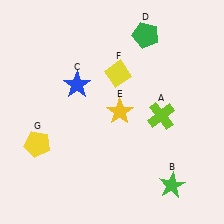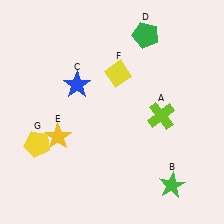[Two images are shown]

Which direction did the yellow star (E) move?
The yellow star (E) moved left.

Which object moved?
The yellow star (E) moved left.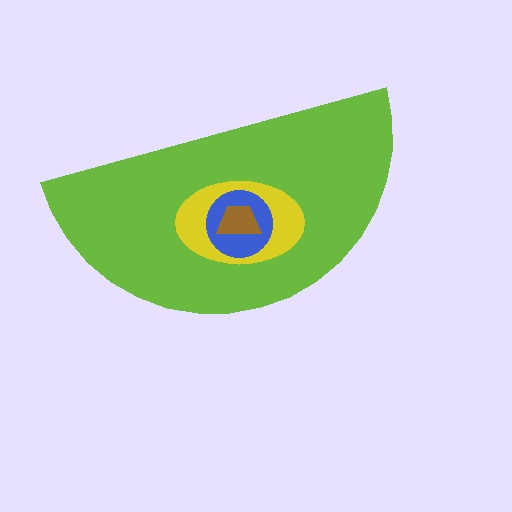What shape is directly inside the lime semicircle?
The yellow ellipse.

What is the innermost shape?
The brown trapezoid.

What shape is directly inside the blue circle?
The brown trapezoid.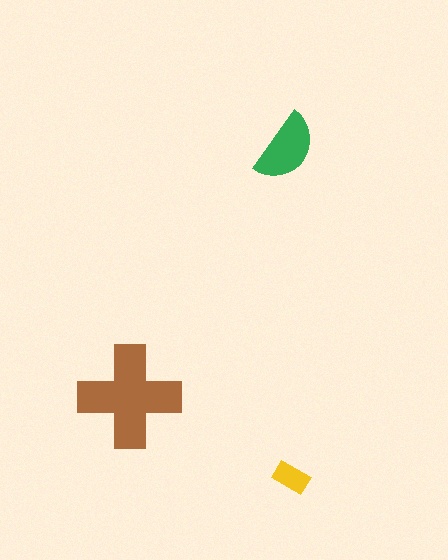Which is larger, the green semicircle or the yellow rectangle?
The green semicircle.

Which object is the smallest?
The yellow rectangle.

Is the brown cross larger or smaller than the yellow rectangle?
Larger.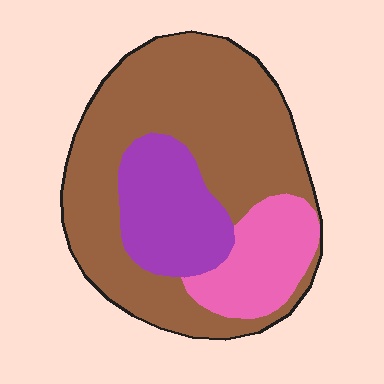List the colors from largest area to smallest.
From largest to smallest: brown, purple, pink.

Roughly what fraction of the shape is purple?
Purple takes up less than a quarter of the shape.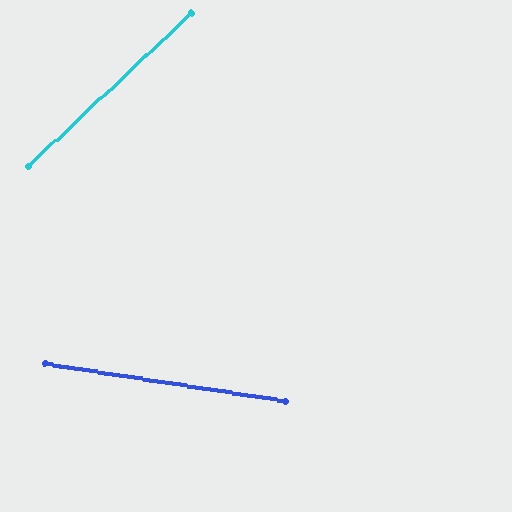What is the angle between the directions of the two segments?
Approximately 52 degrees.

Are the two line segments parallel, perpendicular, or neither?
Neither parallel nor perpendicular — they differ by about 52°.